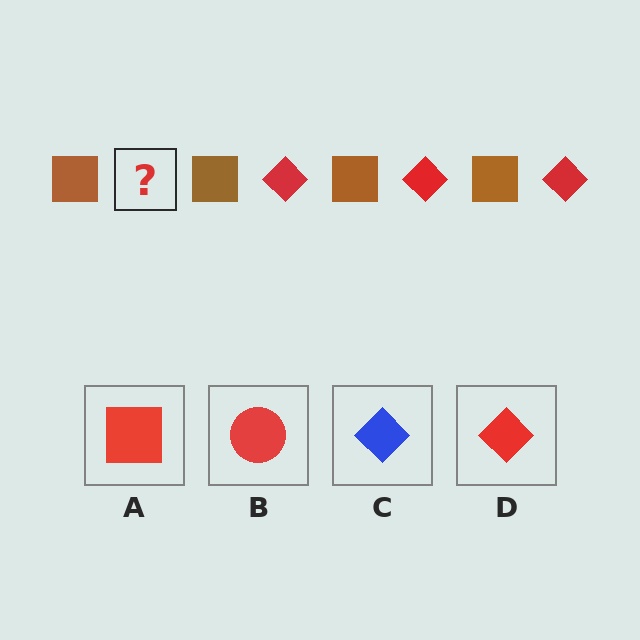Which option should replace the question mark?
Option D.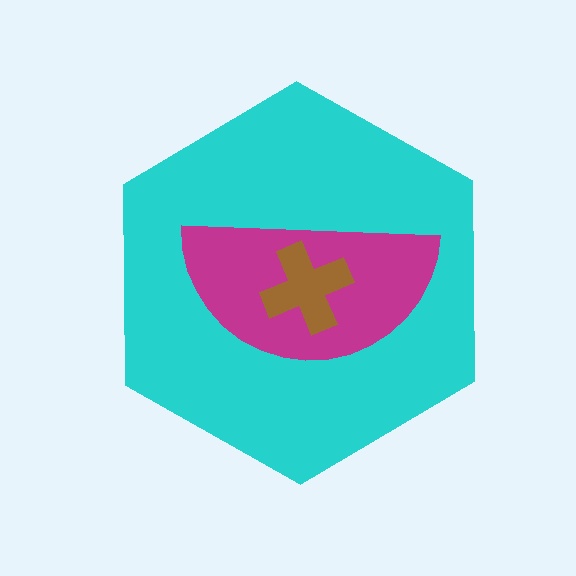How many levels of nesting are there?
3.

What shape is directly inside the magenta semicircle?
The brown cross.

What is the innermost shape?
The brown cross.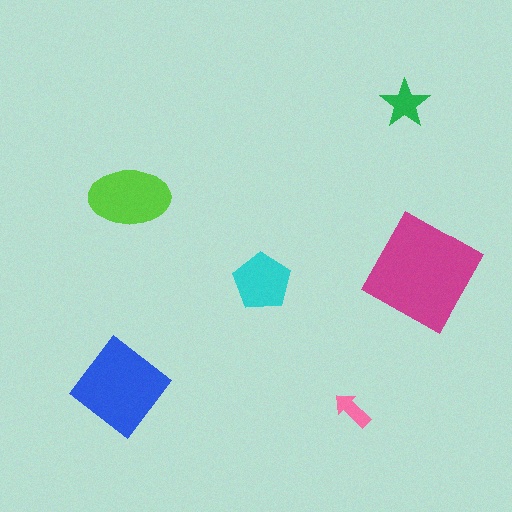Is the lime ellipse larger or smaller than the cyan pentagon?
Larger.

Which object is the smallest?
The pink arrow.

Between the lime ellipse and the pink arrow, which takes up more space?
The lime ellipse.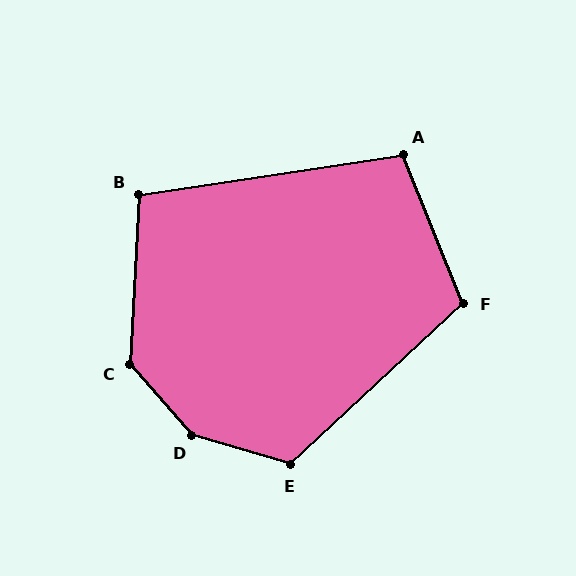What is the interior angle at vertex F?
Approximately 111 degrees (obtuse).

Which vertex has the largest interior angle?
D, at approximately 148 degrees.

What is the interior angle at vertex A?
Approximately 104 degrees (obtuse).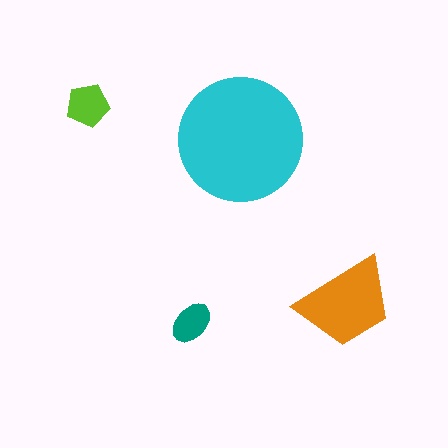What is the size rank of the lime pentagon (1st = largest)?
3rd.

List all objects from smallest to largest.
The teal ellipse, the lime pentagon, the orange trapezoid, the cyan circle.